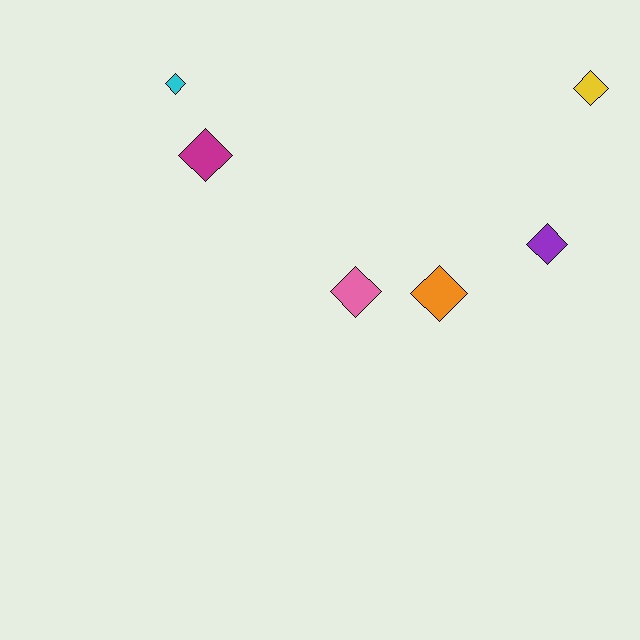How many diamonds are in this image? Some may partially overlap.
There are 6 diamonds.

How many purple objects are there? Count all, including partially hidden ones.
There is 1 purple object.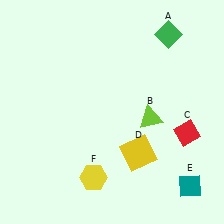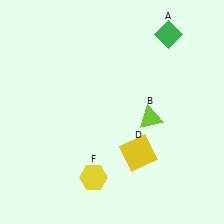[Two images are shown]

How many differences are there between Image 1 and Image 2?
There are 2 differences between the two images.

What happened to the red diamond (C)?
The red diamond (C) was removed in Image 2. It was in the bottom-right area of Image 1.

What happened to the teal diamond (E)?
The teal diamond (E) was removed in Image 2. It was in the bottom-right area of Image 1.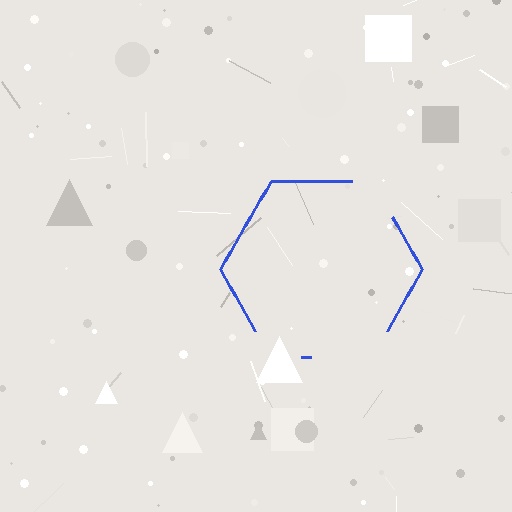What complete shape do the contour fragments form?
The contour fragments form a hexagon.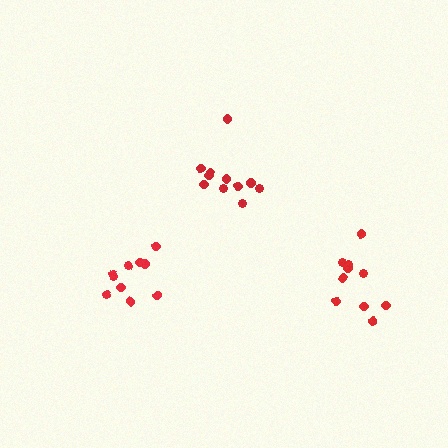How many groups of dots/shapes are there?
There are 3 groups.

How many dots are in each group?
Group 1: 10 dots, Group 2: 10 dots, Group 3: 11 dots (31 total).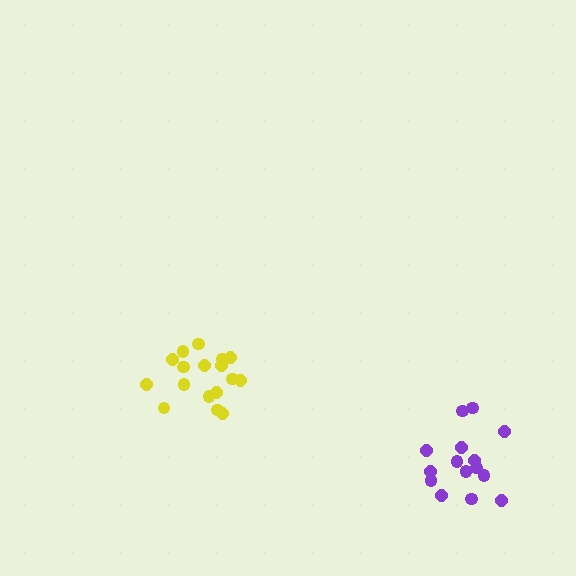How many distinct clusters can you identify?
There are 2 distinct clusters.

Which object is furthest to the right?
The purple cluster is rightmost.